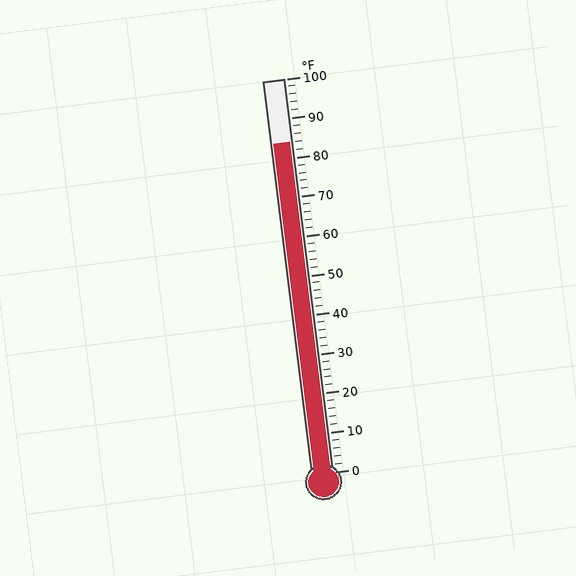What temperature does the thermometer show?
The thermometer shows approximately 84°F.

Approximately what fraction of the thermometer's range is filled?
The thermometer is filled to approximately 85% of its range.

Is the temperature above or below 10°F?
The temperature is above 10°F.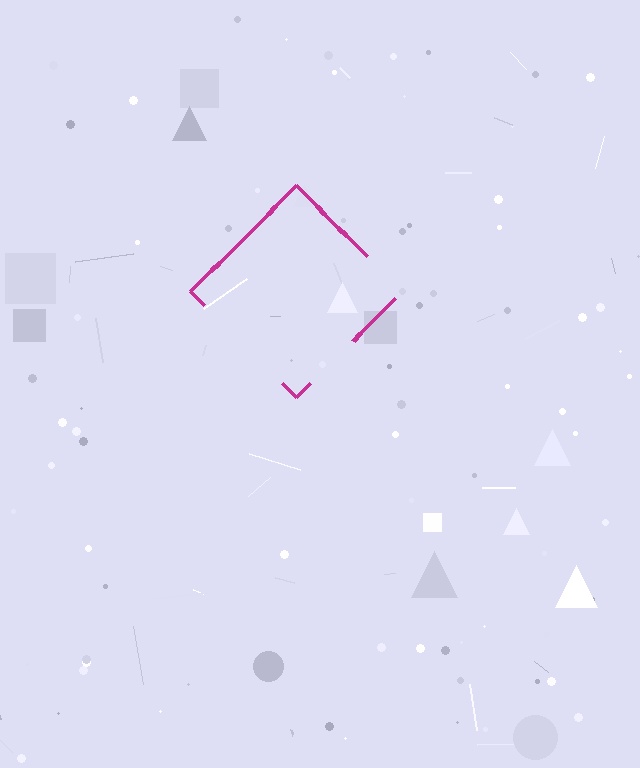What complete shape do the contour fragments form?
The contour fragments form a diamond.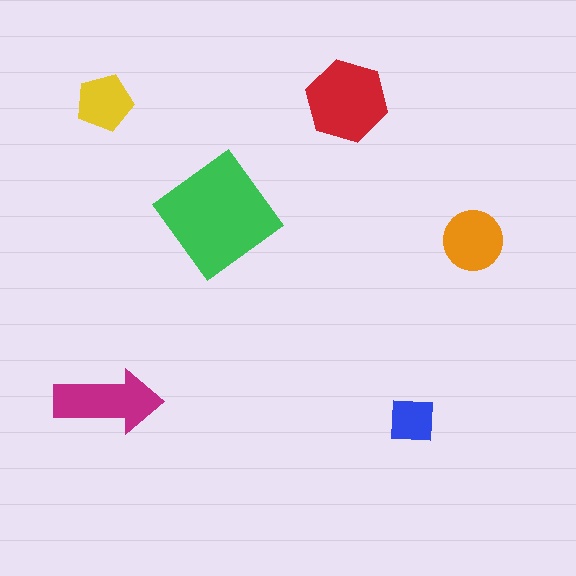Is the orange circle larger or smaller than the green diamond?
Smaller.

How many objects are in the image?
There are 6 objects in the image.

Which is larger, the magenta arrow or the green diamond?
The green diamond.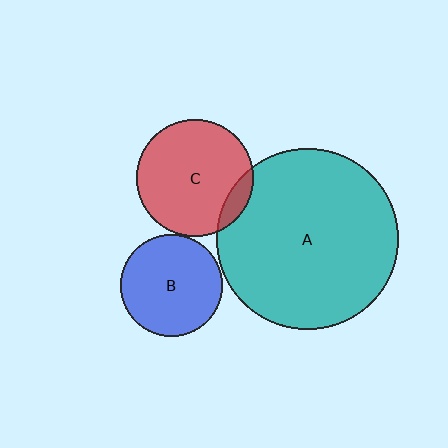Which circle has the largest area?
Circle A (teal).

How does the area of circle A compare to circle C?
Approximately 2.4 times.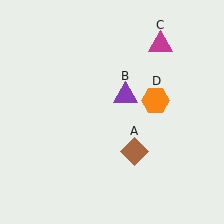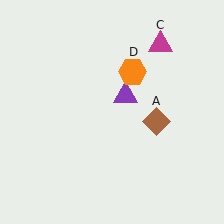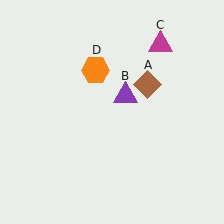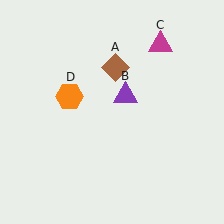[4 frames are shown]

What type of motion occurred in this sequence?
The brown diamond (object A), orange hexagon (object D) rotated counterclockwise around the center of the scene.